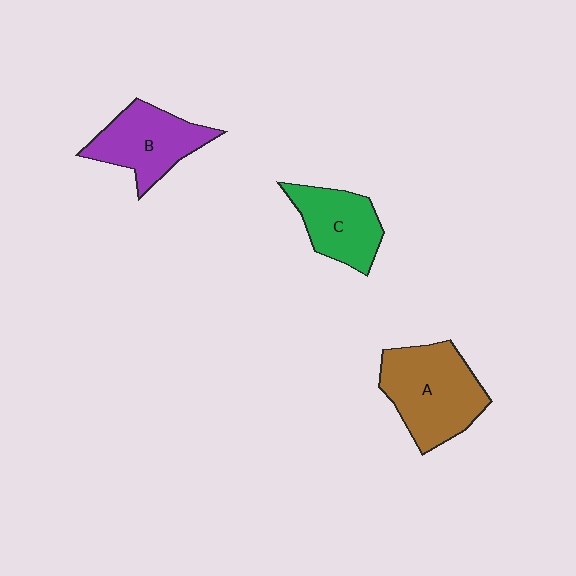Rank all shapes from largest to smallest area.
From largest to smallest: A (brown), B (purple), C (green).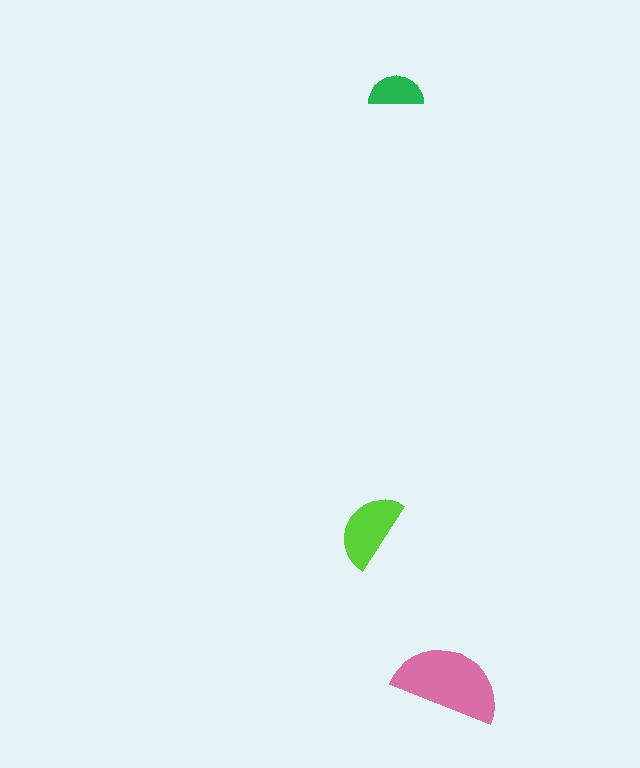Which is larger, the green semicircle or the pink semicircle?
The pink one.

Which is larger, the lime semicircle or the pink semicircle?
The pink one.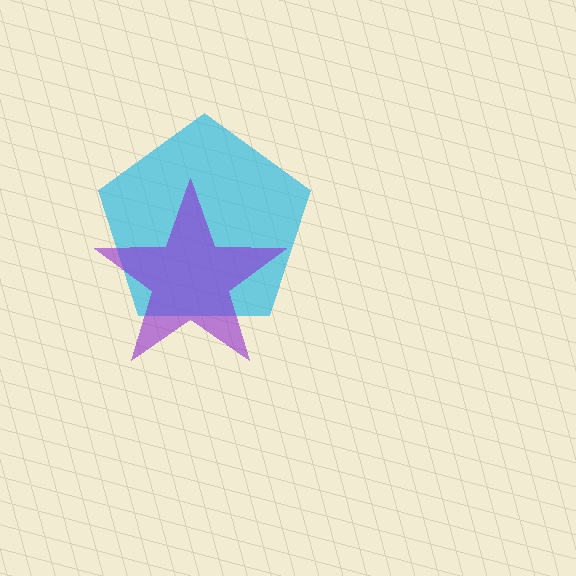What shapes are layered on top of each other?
The layered shapes are: a cyan pentagon, a purple star.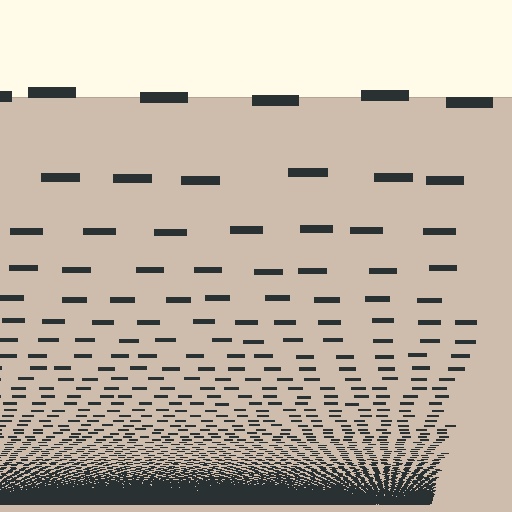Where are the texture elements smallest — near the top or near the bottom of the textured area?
Near the bottom.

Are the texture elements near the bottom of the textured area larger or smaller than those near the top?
Smaller. The gradient is inverted — elements near the bottom are smaller and denser.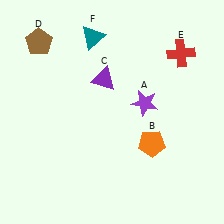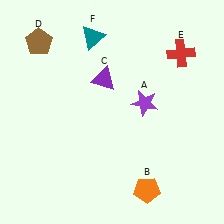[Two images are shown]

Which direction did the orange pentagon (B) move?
The orange pentagon (B) moved down.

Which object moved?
The orange pentagon (B) moved down.